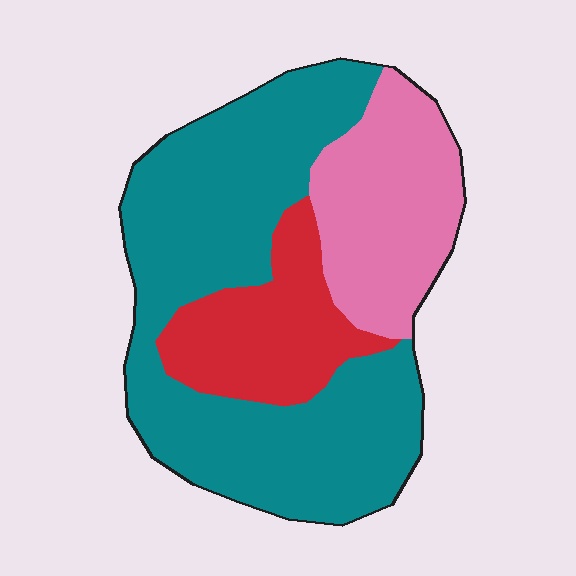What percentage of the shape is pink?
Pink takes up about one quarter (1/4) of the shape.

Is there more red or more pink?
Pink.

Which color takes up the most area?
Teal, at roughly 60%.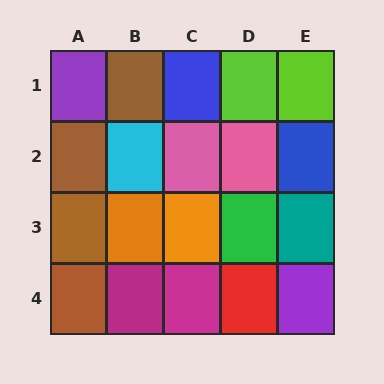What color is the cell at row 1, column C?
Blue.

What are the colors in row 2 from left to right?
Brown, cyan, pink, pink, blue.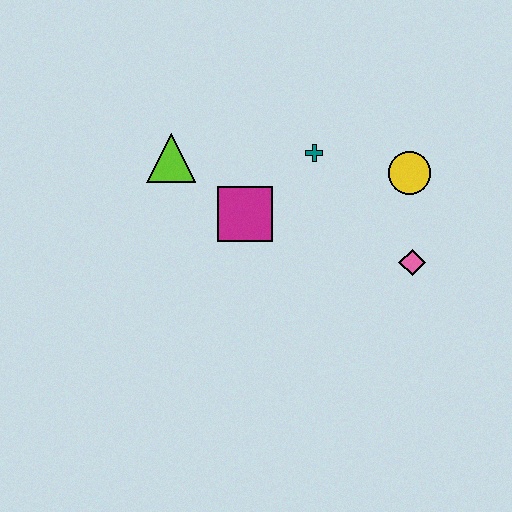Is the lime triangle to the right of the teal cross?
No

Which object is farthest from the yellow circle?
The lime triangle is farthest from the yellow circle.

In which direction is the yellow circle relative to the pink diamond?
The yellow circle is above the pink diamond.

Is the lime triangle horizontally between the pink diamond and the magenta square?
No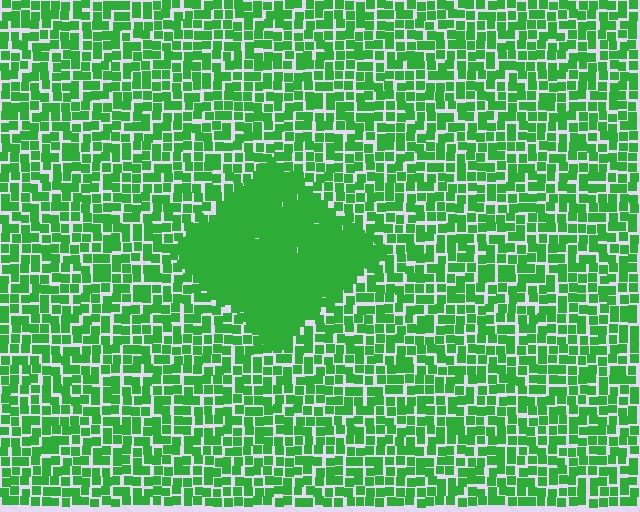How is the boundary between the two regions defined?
The boundary is defined by a change in element density (approximately 1.9x ratio). All elements are the same color, size, and shape.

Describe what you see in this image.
The image contains small green elements arranged at two different densities. A diamond-shaped region is visible where the elements are more densely packed than the surrounding area.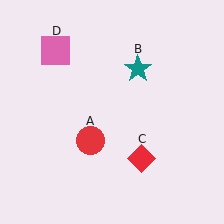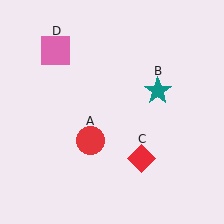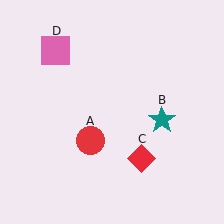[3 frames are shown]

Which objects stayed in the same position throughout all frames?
Red circle (object A) and red diamond (object C) and pink square (object D) remained stationary.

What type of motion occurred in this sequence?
The teal star (object B) rotated clockwise around the center of the scene.